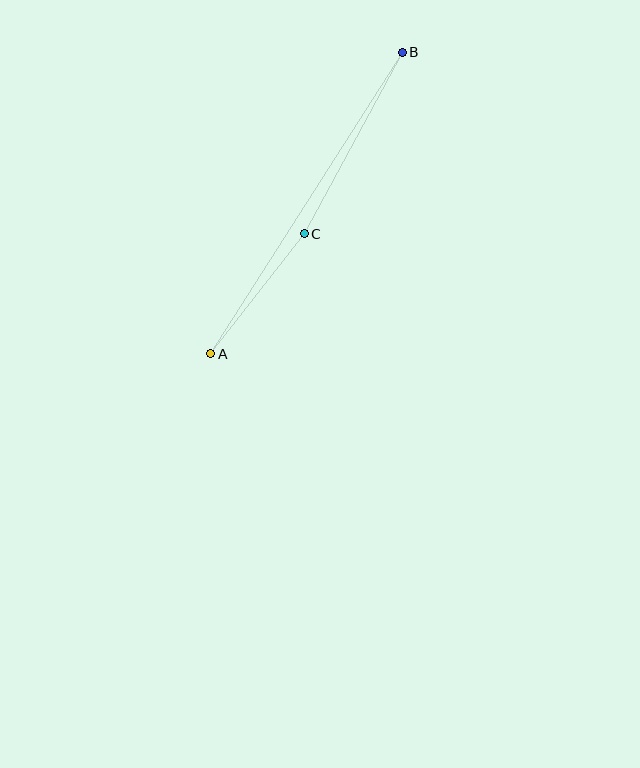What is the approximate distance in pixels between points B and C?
The distance between B and C is approximately 206 pixels.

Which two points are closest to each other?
Points A and C are closest to each other.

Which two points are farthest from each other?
Points A and B are farthest from each other.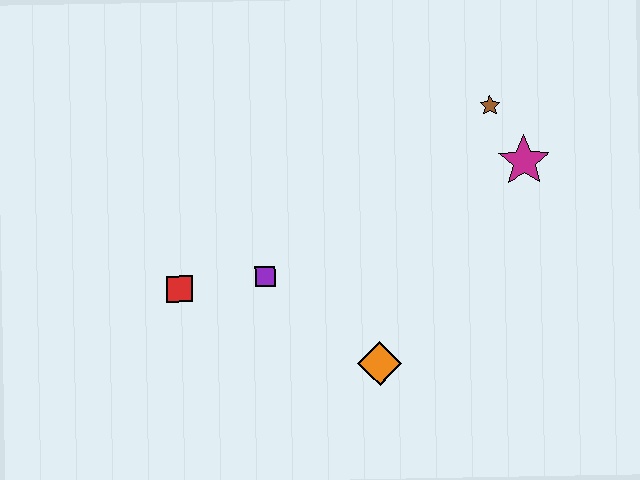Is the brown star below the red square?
No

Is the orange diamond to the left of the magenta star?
Yes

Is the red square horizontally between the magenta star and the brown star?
No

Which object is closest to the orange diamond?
The purple square is closest to the orange diamond.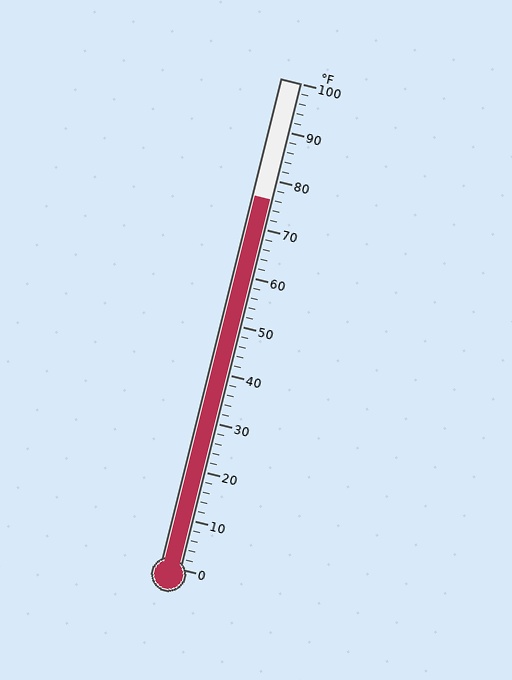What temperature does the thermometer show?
The thermometer shows approximately 76°F.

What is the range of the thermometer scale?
The thermometer scale ranges from 0°F to 100°F.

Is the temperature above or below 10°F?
The temperature is above 10°F.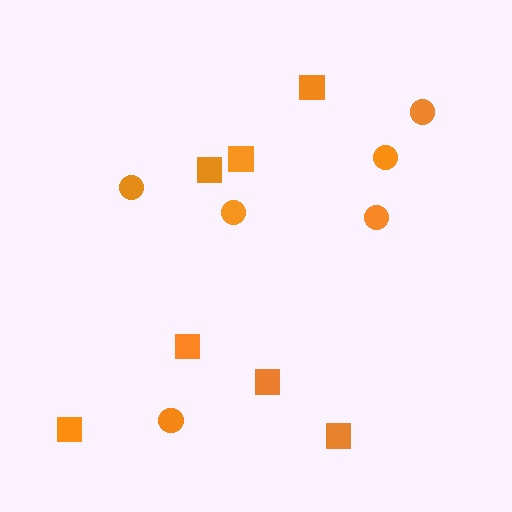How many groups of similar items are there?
There are 2 groups: one group of squares (7) and one group of circles (6).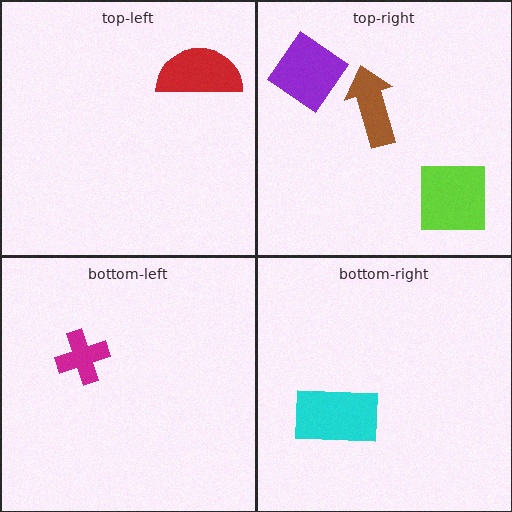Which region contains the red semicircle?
The top-left region.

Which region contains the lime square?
The top-right region.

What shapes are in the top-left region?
The red semicircle.